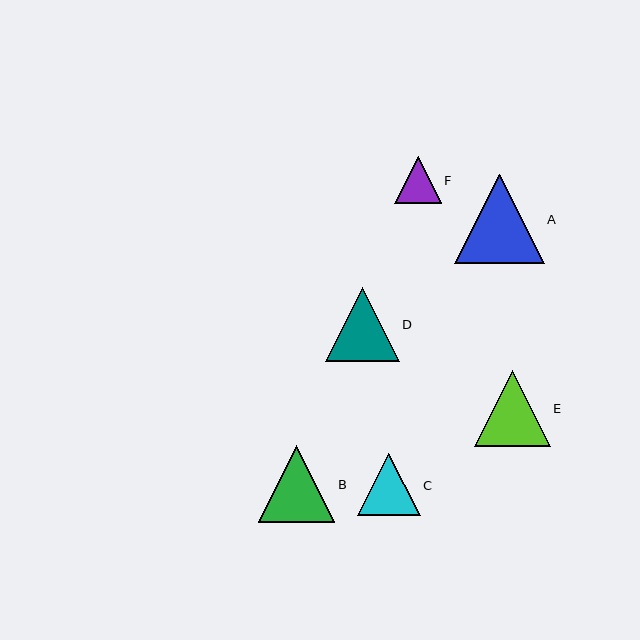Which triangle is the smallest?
Triangle F is the smallest with a size of approximately 47 pixels.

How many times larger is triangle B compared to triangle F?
Triangle B is approximately 1.6 times the size of triangle F.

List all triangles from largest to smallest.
From largest to smallest: A, B, E, D, C, F.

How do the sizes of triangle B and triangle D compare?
Triangle B and triangle D are approximately the same size.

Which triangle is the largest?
Triangle A is the largest with a size of approximately 89 pixels.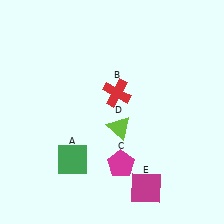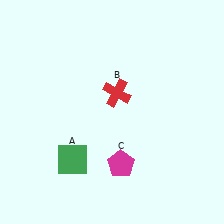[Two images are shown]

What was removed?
The magenta square (E), the lime triangle (D) were removed in Image 2.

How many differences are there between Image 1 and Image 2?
There are 2 differences between the two images.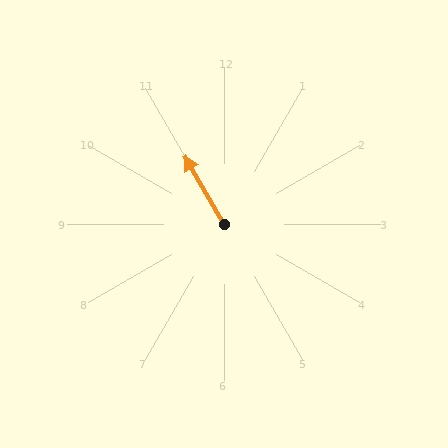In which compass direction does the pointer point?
Northwest.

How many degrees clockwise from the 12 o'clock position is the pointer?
Approximately 330 degrees.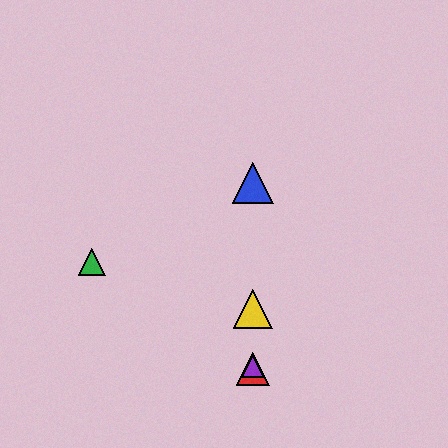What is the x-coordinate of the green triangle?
The green triangle is at x≈92.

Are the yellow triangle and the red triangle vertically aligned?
Yes, both are at x≈253.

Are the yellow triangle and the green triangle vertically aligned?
No, the yellow triangle is at x≈253 and the green triangle is at x≈92.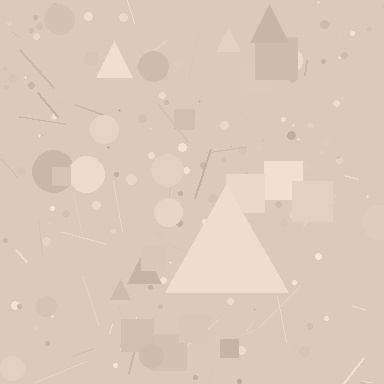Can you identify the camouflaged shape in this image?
The camouflaged shape is a triangle.